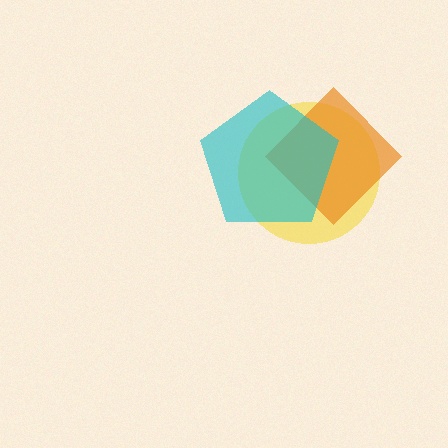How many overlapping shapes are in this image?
There are 3 overlapping shapes in the image.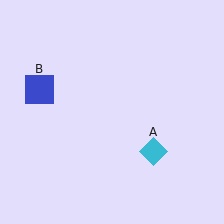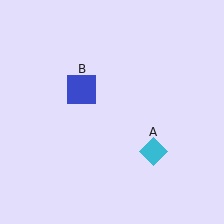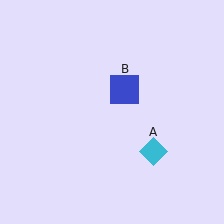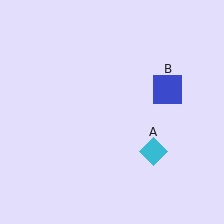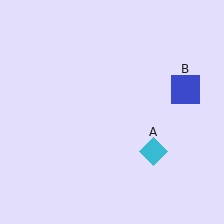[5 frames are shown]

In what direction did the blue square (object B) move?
The blue square (object B) moved right.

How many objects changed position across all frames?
1 object changed position: blue square (object B).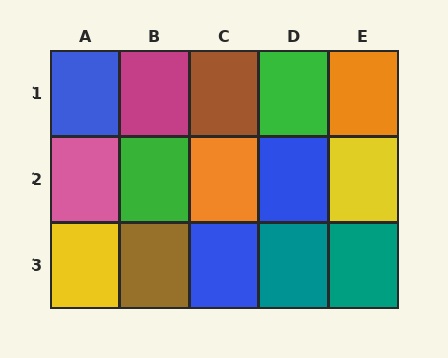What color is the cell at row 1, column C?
Brown.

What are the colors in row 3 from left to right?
Yellow, brown, blue, teal, teal.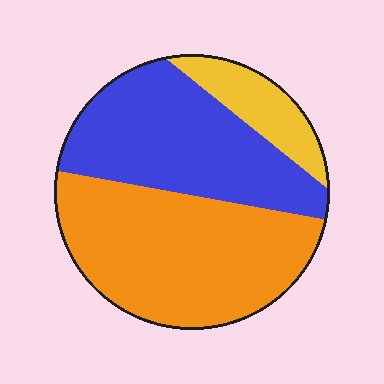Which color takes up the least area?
Yellow, at roughly 10%.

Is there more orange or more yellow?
Orange.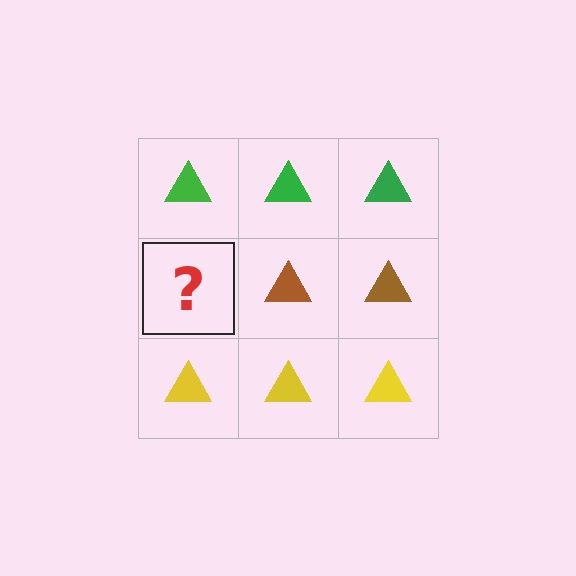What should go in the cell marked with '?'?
The missing cell should contain a brown triangle.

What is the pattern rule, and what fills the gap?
The rule is that each row has a consistent color. The gap should be filled with a brown triangle.